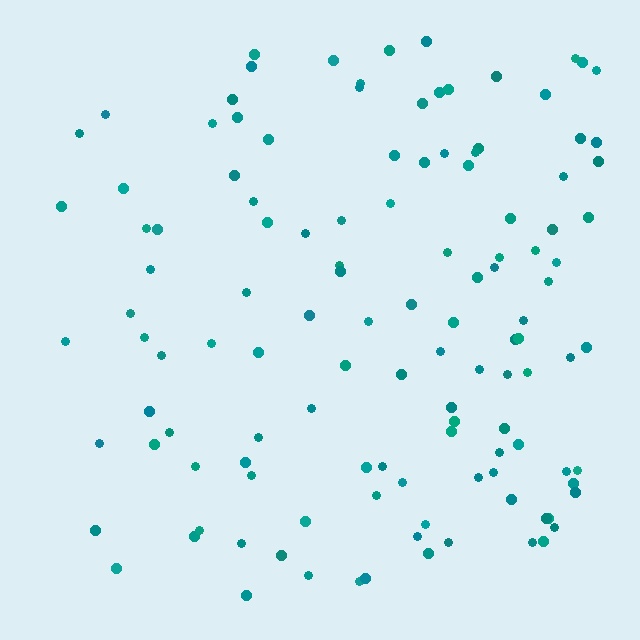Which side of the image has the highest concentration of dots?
The right.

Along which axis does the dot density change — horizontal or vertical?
Horizontal.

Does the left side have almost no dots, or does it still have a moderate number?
Still a moderate number, just noticeably fewer than the right.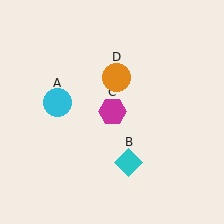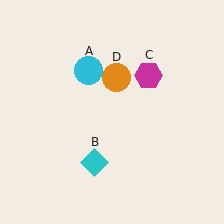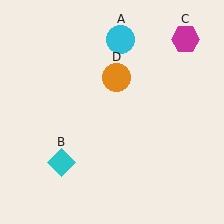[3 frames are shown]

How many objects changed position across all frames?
3 objects changed position: cyan circle (object A), cyan diamond (object B), magenta hexagon (object C).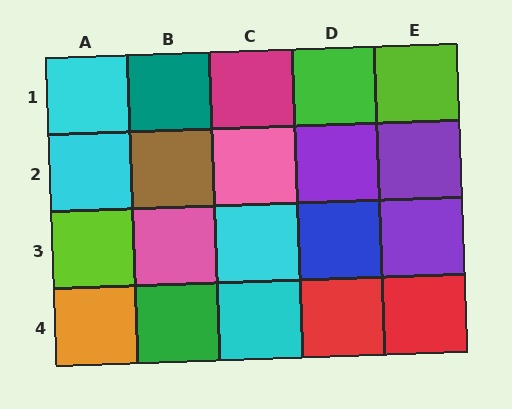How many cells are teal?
1 cell is teal.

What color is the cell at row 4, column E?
Red.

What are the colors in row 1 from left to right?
Cyan, teal, magenta, green, lime.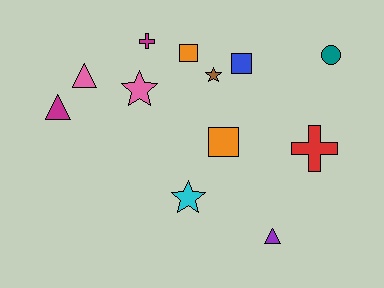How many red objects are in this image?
There is 1 red object.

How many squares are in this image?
There are 3 squares.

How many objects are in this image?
There are 12 objects.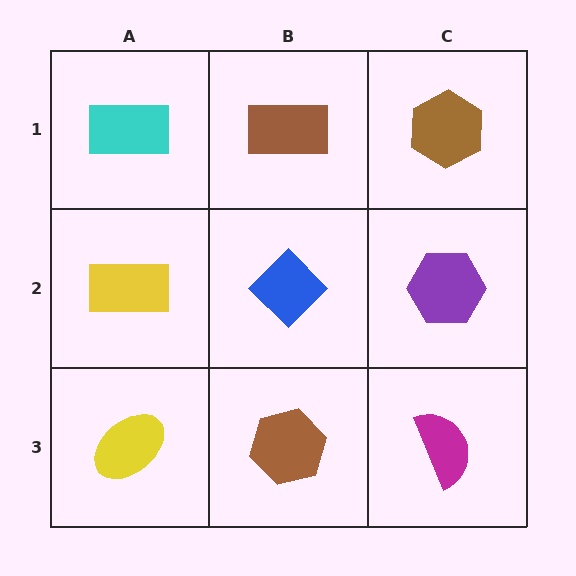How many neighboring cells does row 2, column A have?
3.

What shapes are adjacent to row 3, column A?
A yellow rectangle (row 2, column A), a brown hexagon (row 3, column B).